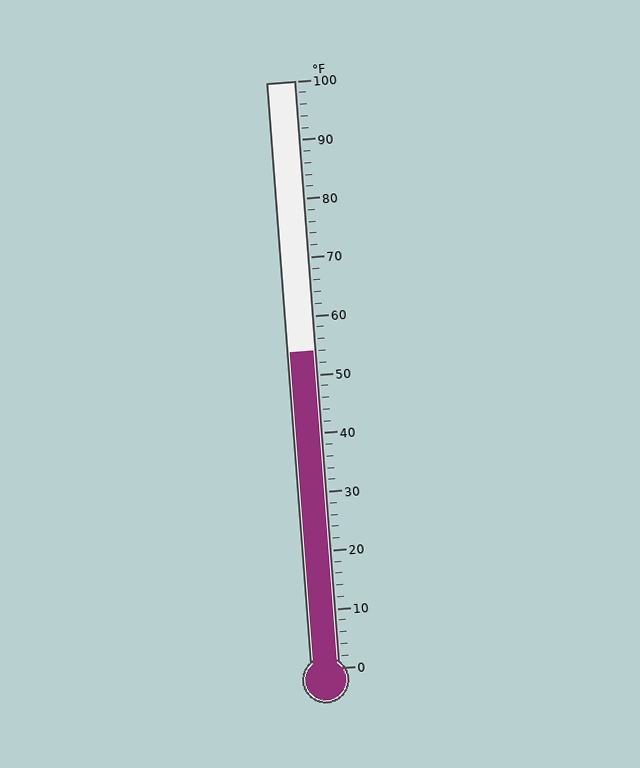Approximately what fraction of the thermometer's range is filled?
The thermometer is filled to approximately 55% of its range.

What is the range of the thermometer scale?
The thermometer scale ranges from 0°F to 100°F.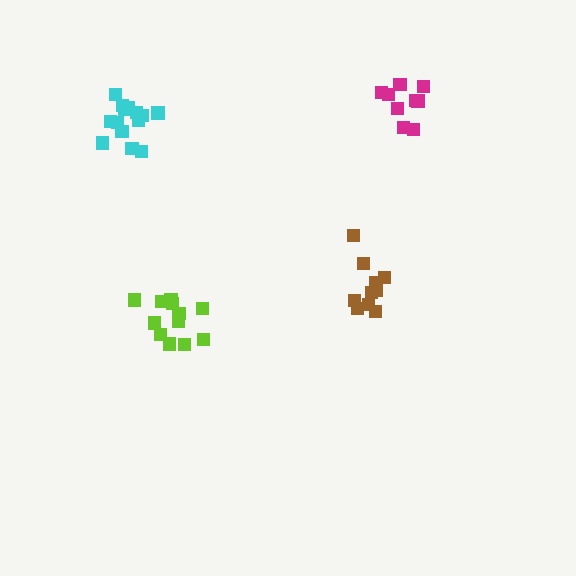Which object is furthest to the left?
The cyan cluster is leftmost.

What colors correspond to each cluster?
The clusters are colored: lime, magenta, brown, cyan.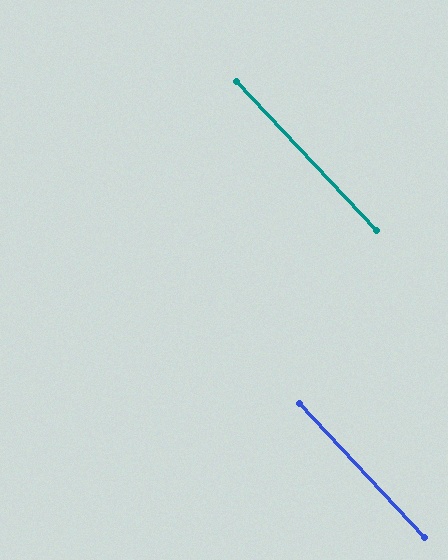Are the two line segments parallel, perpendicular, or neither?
Parallel — their directions differ by only 0.1°.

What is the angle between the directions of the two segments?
Approximately 0 degrees.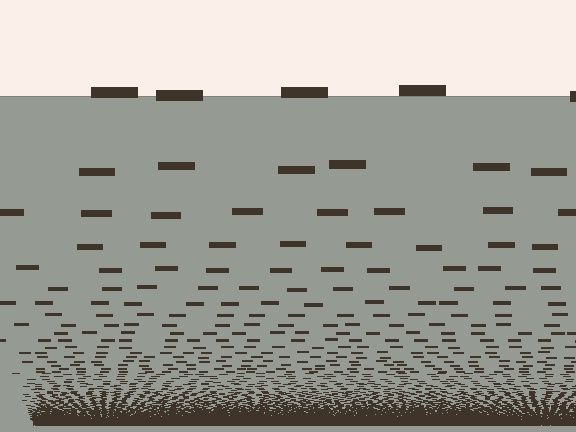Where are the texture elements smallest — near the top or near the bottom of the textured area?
Near the bottom.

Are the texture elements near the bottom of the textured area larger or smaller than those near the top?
Smaller. The gradient is inverted — elements near the bottom are smaller and denser.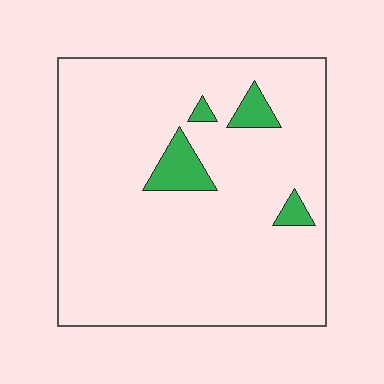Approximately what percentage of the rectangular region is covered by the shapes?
Approximately 5%.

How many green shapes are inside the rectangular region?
4.